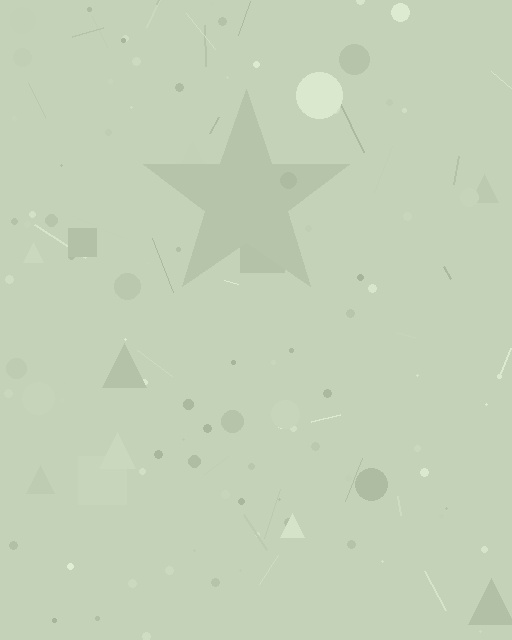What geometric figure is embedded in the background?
A star is embedded in the background.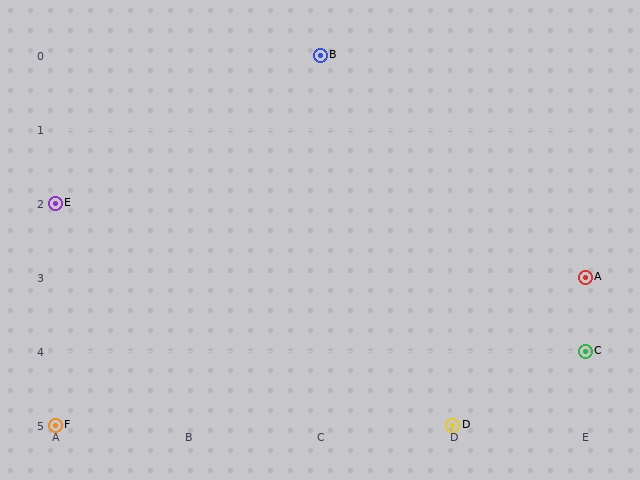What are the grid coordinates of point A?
Point A is at grid coordinates (E, 3).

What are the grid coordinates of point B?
Point B is at grid coordinates (C, 0).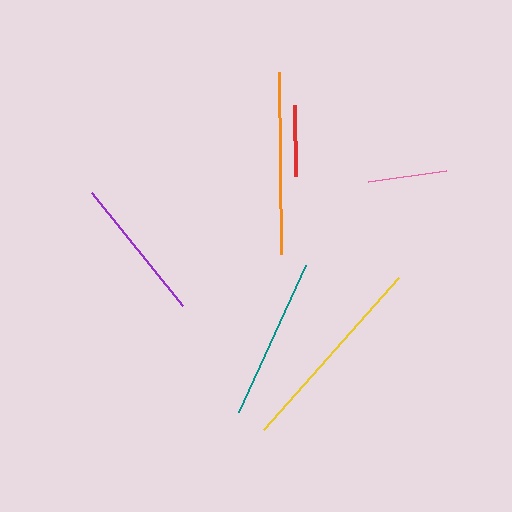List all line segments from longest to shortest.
From longest to shortest: yellow, orange, teal, purple, pink, red.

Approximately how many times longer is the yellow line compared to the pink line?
The yellow line is approximately 2.6 times the length of the pink line.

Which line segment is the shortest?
The red line is the shortest at approximately 71 pixels.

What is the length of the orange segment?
The orange segment is approximately 182 pixels long.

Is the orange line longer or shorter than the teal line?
The orange line is longer than the teal line.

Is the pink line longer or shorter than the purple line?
The purple line is longer than the pink line.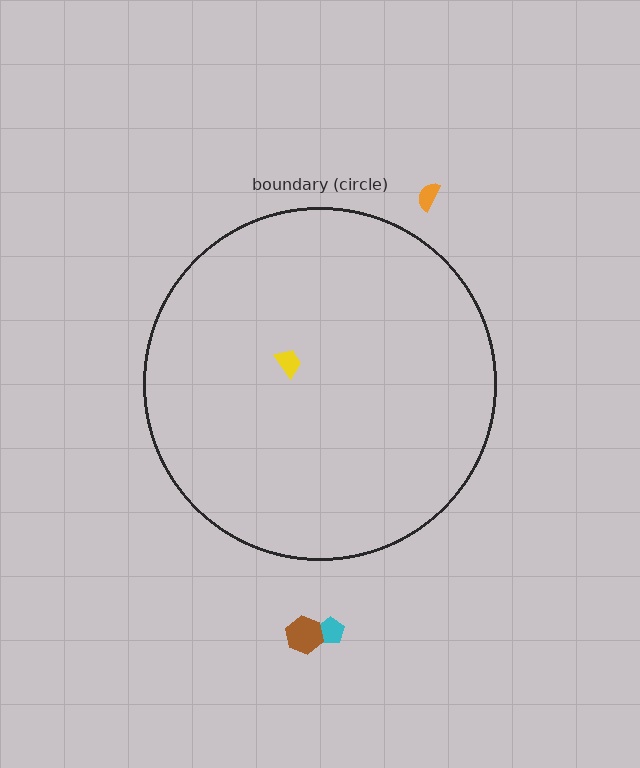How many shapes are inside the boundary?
1 inside, 3 outside.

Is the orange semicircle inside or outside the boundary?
Outside.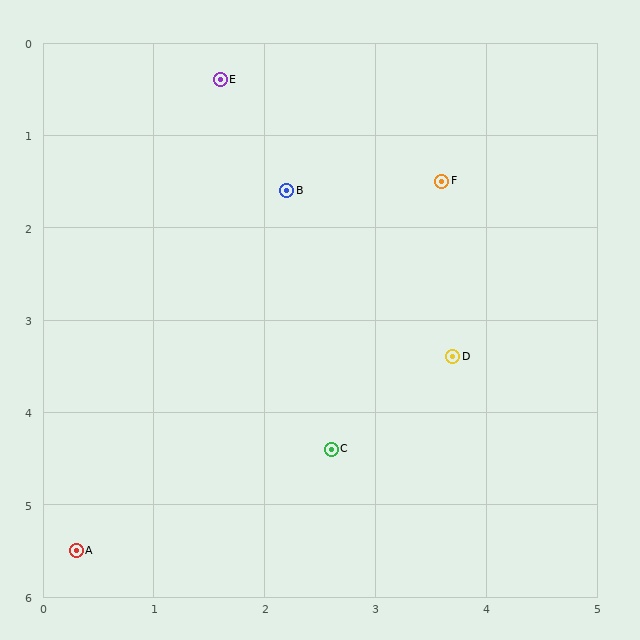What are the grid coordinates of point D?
Point D is at approximately (3.7, 3.4).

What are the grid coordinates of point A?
Point A is at approximately (0.3, 5.5).